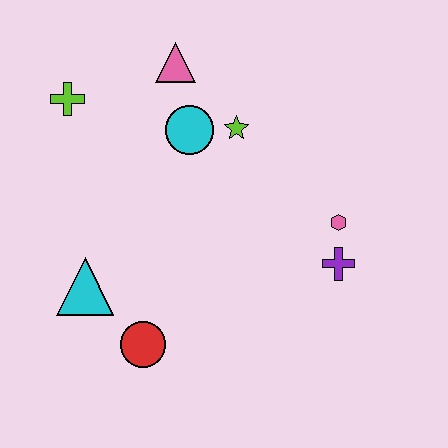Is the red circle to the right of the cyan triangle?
Yes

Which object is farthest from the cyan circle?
The red circle is farthest from the cyan circle.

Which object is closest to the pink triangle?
The cyan circle is closest to the pink triangle.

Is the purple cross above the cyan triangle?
Yes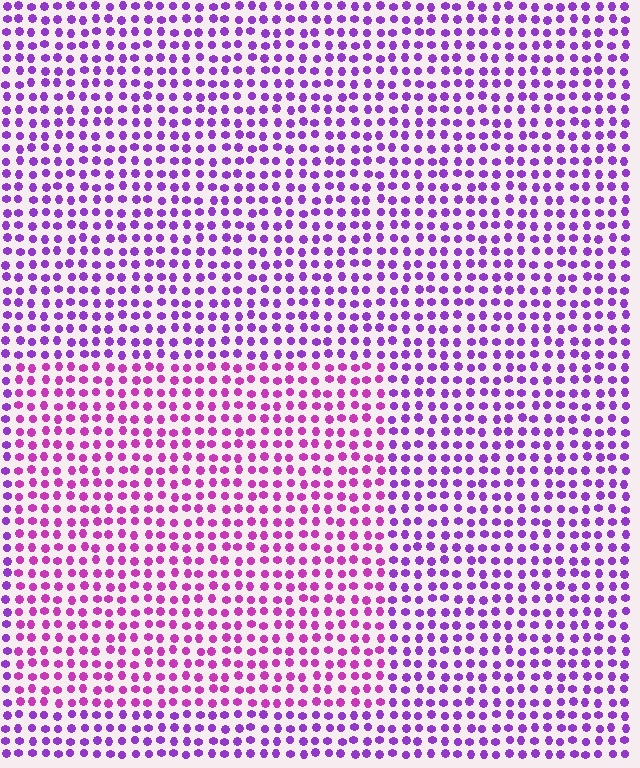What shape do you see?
I see a rectangle.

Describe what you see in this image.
The image is filled with small purple elements in a uniform arrangement. A rectangle-shaped region is visible where the elements are tinted to a slightly different hue, forming a subtle color boundary.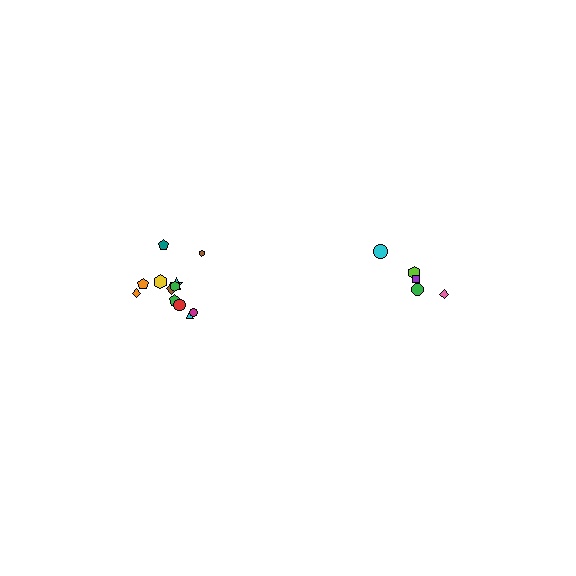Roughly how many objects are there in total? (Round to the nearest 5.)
Roughly 15 objects in total.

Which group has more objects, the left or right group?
The left group.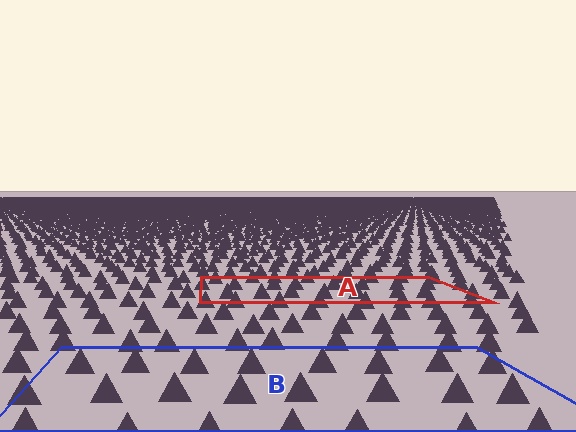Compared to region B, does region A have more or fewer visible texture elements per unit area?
Region A has more texture elements per unit area — they are packed more densely because it is farther away.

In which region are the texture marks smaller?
The texture marks are smaller in region A, because it is farther away.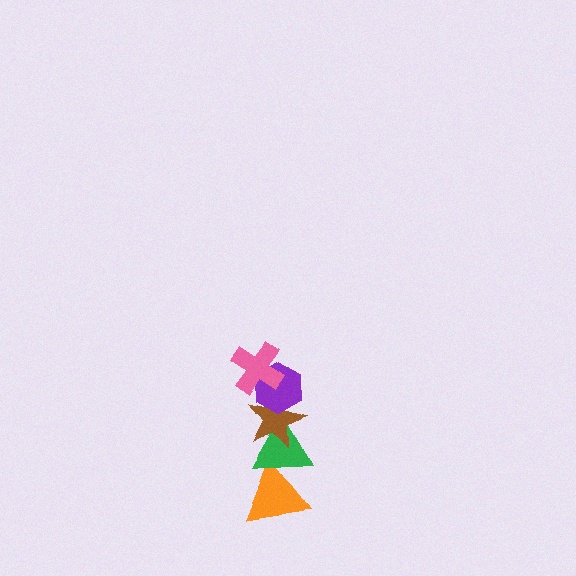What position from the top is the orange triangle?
The orange triangle is 5th from the top.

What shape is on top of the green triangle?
The brown star is on top of the green triangle.